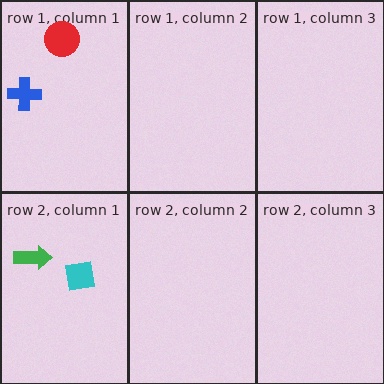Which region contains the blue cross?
The row 1, column 1 region.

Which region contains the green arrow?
The row 2, column 1 region.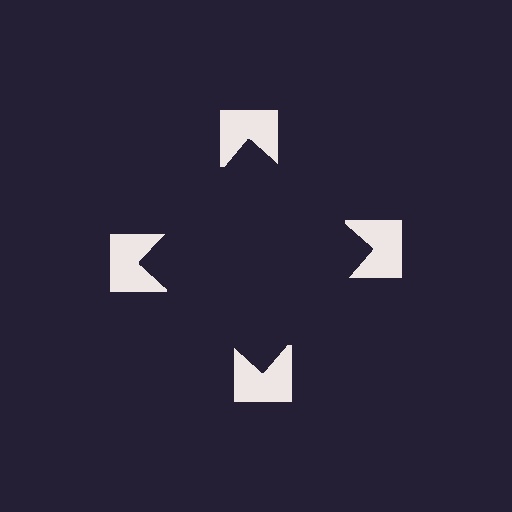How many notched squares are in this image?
There are 4 — one at each vertex of the illusory square.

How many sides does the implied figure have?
4 sides.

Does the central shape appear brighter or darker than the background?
It typically appears slightly darker than the background, even though no actual brightness change is drawn.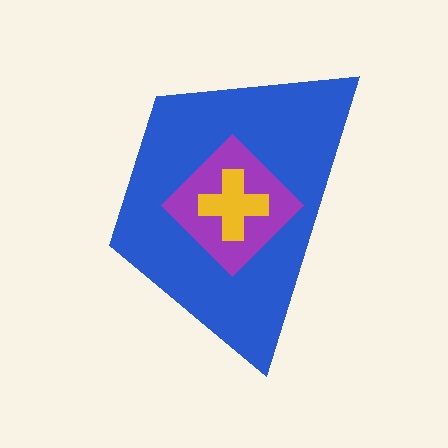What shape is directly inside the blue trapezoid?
The purple diamond.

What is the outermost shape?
The blue trapezoid.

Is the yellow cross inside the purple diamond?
Yes.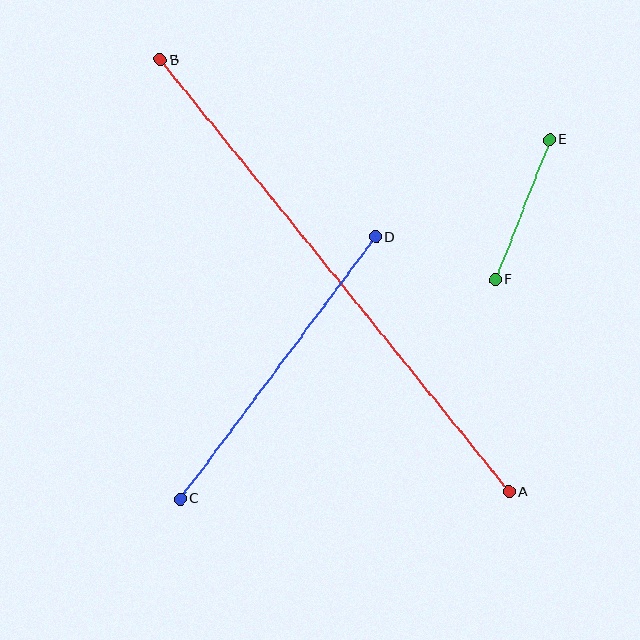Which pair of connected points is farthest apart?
Points A and B are farthest apart.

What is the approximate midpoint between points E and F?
The midpoint is at approximately (522, 210) pixels.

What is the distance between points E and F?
The distance is approximately 150 pixels.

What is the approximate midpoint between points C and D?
The midpoint is at approximately (278, 368) pixels.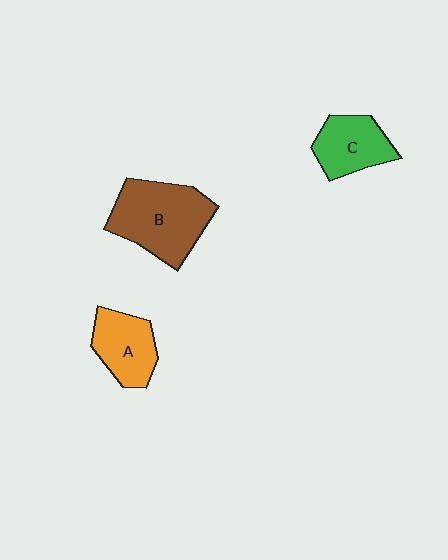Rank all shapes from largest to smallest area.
From largest to smallest: B (brown), A (orange), C (green).